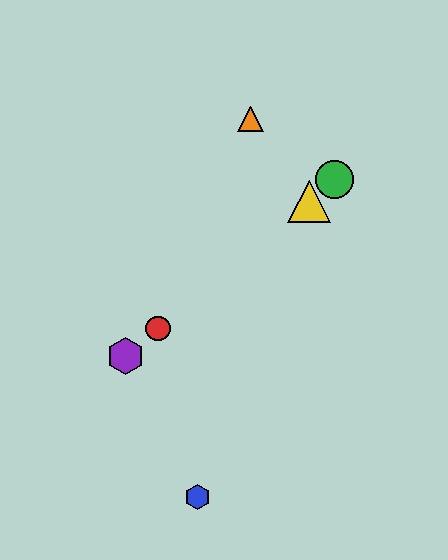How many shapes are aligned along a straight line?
4 shapes (the red circle, the green circle, the yellow triangle, the purple hexagon) are aligned along a straight line.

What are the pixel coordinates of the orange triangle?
The orange triangle is at (251, 119).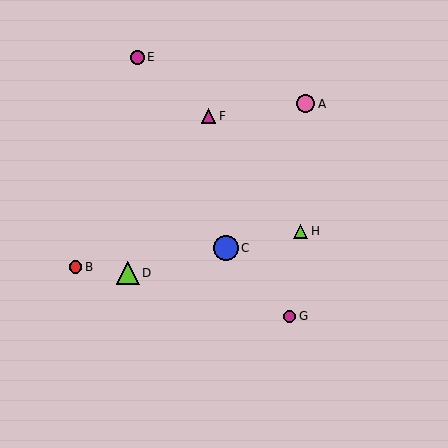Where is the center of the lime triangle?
The center of the lime triangle is at (128, 273).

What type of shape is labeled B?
Shape B is a red circle.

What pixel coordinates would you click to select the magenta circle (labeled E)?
Click at (137, 57) to select the magenta circle E.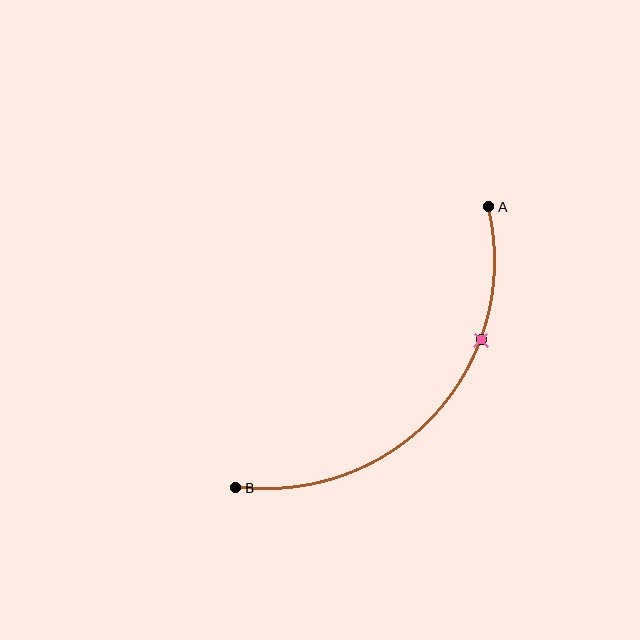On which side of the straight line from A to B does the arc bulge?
The arc bulges below and to the right of the straight line connecting A and B.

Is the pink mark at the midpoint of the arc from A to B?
No. The pink mark lies on the arc but is closer to endpoint A. The arc midpoint would be at the point on the curve equidistant along the arc from both A and B.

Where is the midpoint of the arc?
The arc midpoint is the point on the curve farthest from the straight line joining A and B. It sits below and to the right of that line.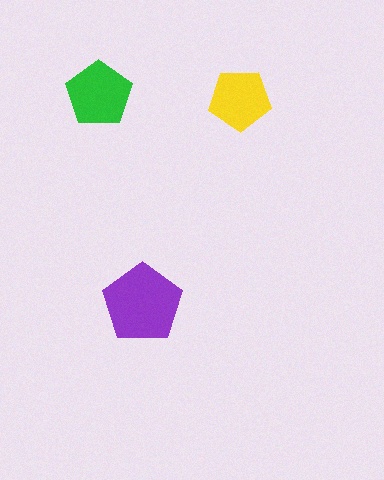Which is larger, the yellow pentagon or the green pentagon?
The green one.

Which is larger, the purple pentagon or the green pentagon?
The purple one.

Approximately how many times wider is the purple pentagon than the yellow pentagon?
About 1.5 times wider.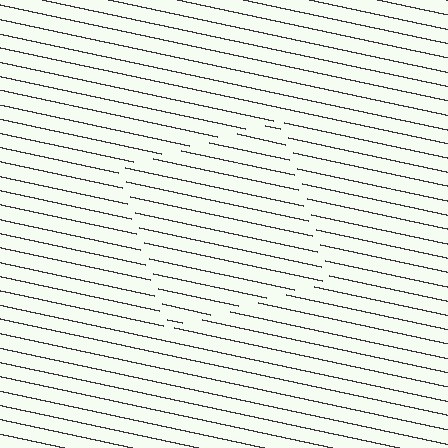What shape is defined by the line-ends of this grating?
An illusory square. The interior of the shape contains the same grating, shifted by half a period — the contour is defined by the phase discontinuity where line-ends from the inner and outer gratings abut.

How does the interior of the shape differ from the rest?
The interior of the shape contains the same grating, shifted by half a period — the contour is defined by the phase discontinuity where line-ends from the inner and outer gratings abut.